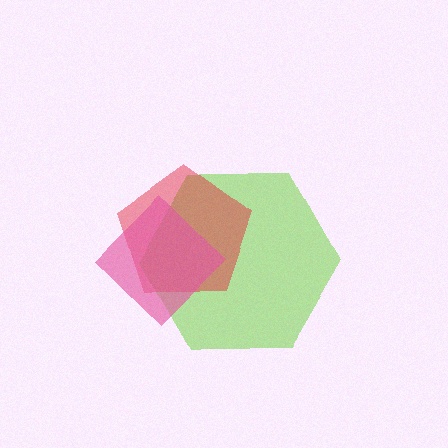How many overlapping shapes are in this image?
There are 3 overlapping shapes in the image.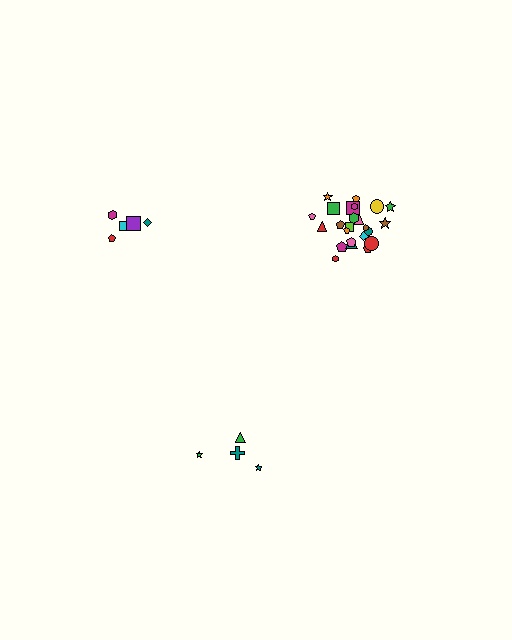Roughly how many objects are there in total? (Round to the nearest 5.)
Roughly 35 objects in total.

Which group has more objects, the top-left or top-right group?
The top-right group.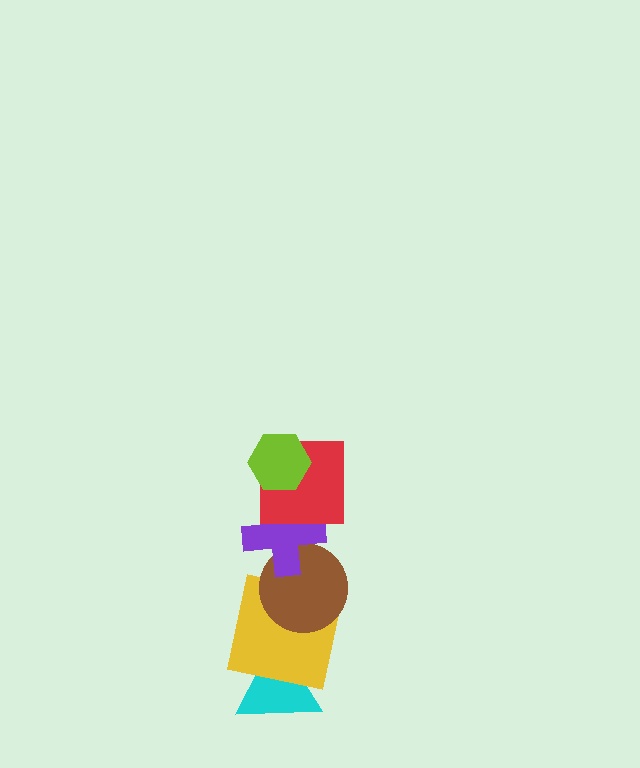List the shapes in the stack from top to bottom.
From top to bottom: the lime hexagon, the red square, the purple cross, the brown circle, the yellow square, the cyan triangle.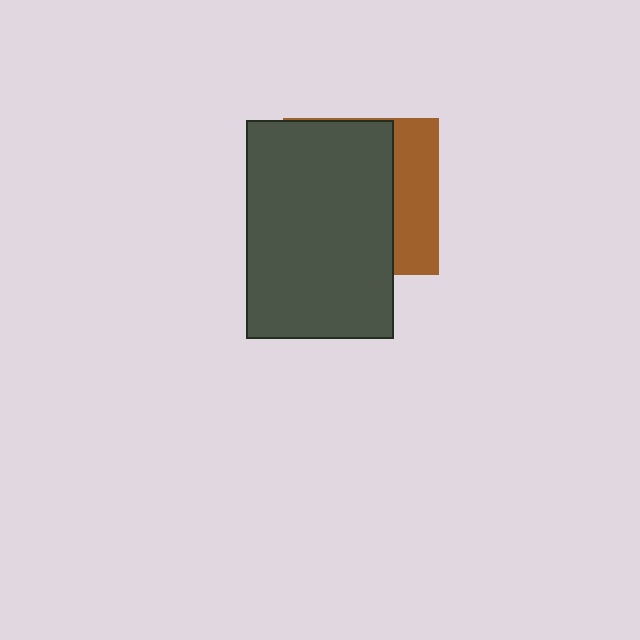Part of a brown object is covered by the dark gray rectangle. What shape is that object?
It is a square.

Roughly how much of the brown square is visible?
A small part of it is visible (roughly 30%).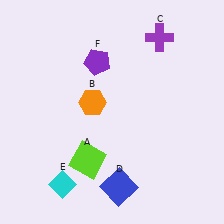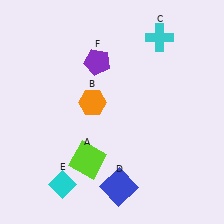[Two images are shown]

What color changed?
The cross (C) changed from purple in Image 1 to cyan in Image 2.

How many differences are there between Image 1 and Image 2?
There is 1 difference between the two images.